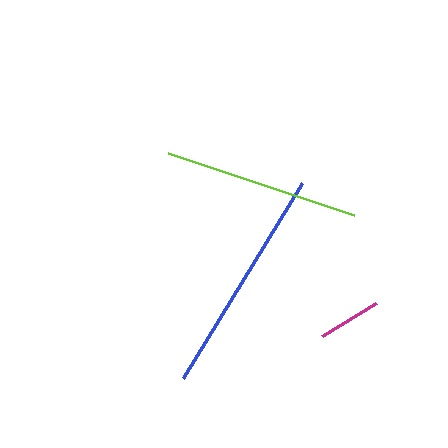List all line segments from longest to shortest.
From longest to shortest: blue, lime, magenta.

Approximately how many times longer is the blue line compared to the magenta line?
The blue line is approximately 3.6 times the length of the magenta line.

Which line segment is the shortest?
The magenta line is the shortest at approximately 64 pixels.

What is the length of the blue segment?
The blue segment is approximately 228 pixels long.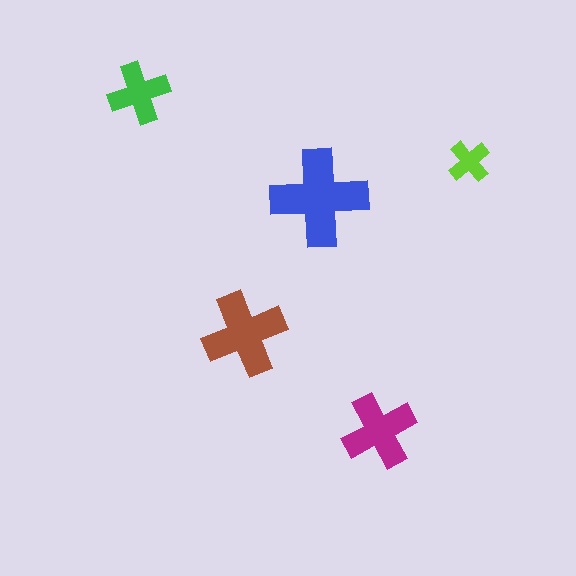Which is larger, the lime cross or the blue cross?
The blue one.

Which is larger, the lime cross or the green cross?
The green one.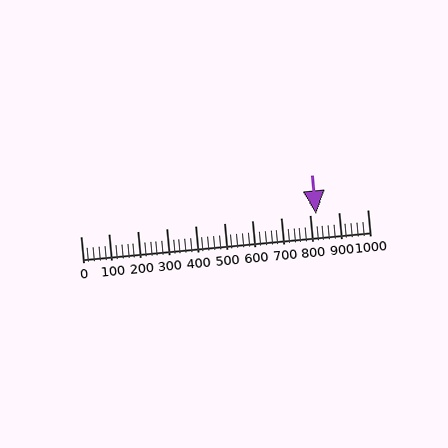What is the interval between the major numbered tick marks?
The major tick marks are spaced 100 units apart.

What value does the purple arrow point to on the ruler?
The purple arrow points to approximately 820.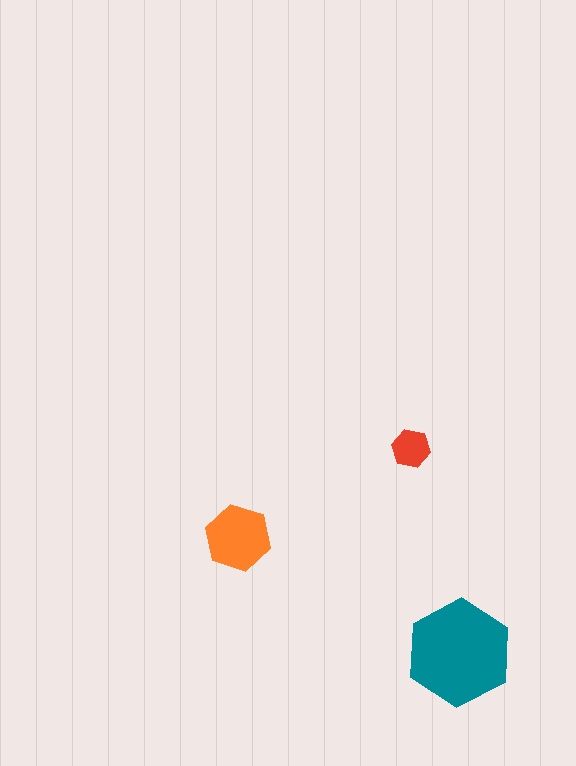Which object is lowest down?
The teal hexagon is bottommost.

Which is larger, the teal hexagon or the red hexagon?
The teal one.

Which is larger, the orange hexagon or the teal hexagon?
The teal one.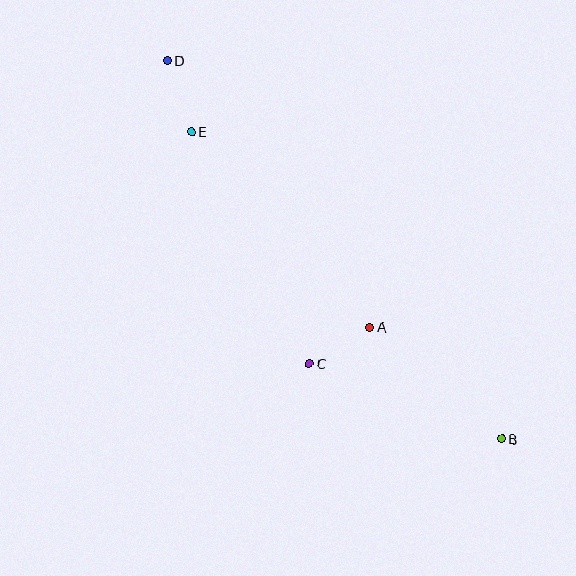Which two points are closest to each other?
Points A and C are closest to each other.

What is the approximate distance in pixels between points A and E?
The distance between A and E is approximately 265 pixels.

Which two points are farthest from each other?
Points B and D are farthest from each other.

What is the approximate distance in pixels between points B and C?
The distance between B and C is approximately 207 pixels.